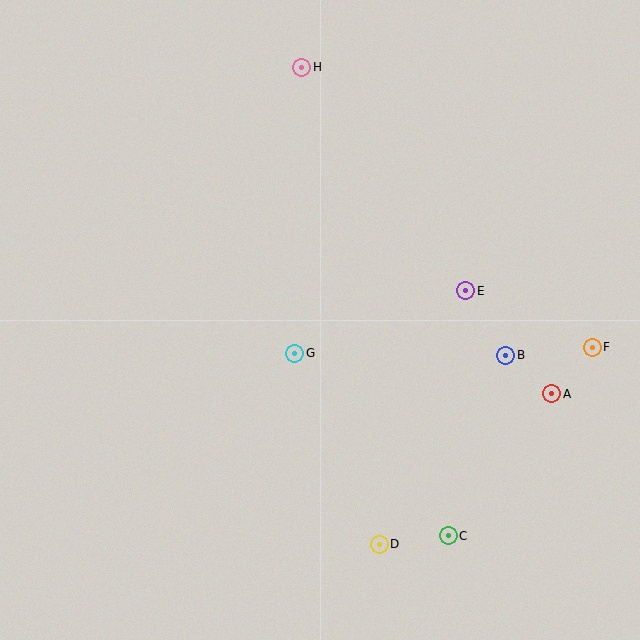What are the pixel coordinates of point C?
Point C is at (448, 536).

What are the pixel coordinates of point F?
Point F is at (592, 347).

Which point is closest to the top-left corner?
Point H is closest to the top-left corner.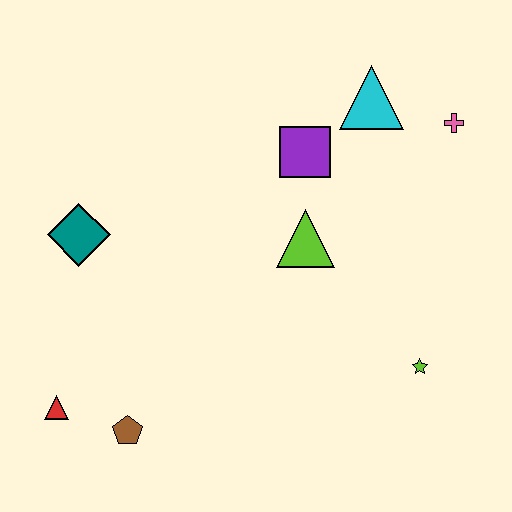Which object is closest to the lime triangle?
The purple square is closest to the lime triangle.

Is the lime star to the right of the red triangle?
Yes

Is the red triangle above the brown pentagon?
Yes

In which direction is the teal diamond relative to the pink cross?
The teal diamond is to the left of the pink cross.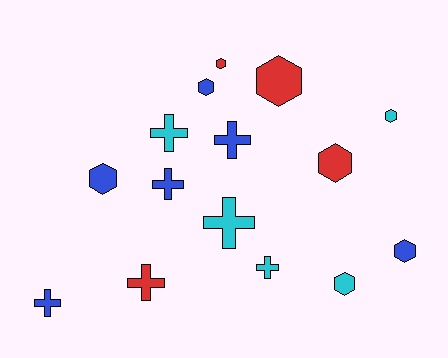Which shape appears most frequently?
Hexagon, with 8 objects.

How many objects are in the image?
There are 15 objects.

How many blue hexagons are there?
There are 3 blue hexagons.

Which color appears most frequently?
Blue, with 6 objects.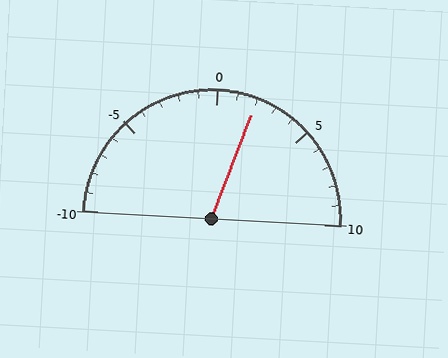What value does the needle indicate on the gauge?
The needle indicates approximately 2.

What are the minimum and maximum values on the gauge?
The gauge ranges from -10 to 10.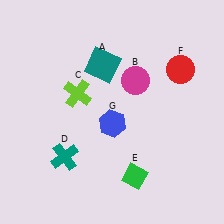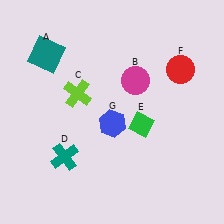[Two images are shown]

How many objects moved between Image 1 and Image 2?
2 objects moved between the two images.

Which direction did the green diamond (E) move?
The green diamond (E) moved up.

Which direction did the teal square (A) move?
The teal square (A) moved left.